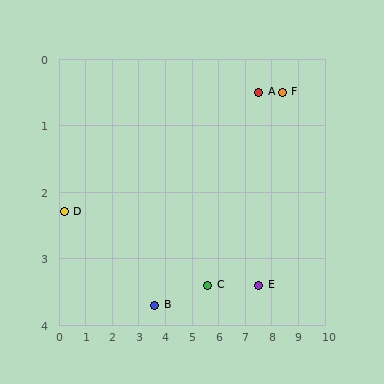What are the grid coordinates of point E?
Point E is at approximately (7.5, 3.4).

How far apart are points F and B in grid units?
Points F and B are about 5.8 grid units apart.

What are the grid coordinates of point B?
Point B is at approximately (3.6, 3.7).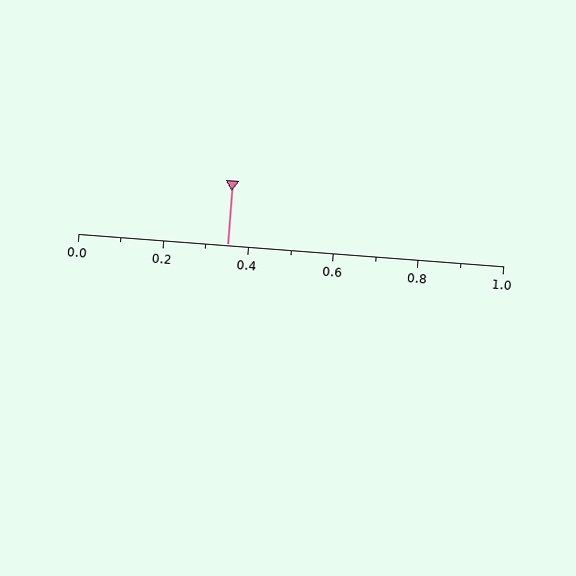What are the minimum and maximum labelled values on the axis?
The axis runs from 0.0 to 1.0.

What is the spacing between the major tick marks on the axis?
The major ticks are spaced 0.2 apart.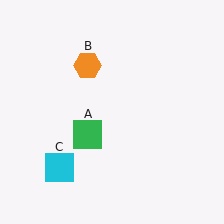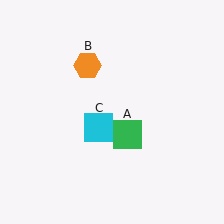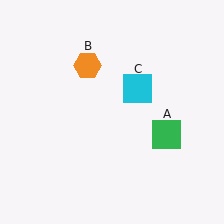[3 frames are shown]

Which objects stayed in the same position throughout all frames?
Orange hexagon (object B) remained stationary.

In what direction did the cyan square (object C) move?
The cyan square (object C) moved up and to the right.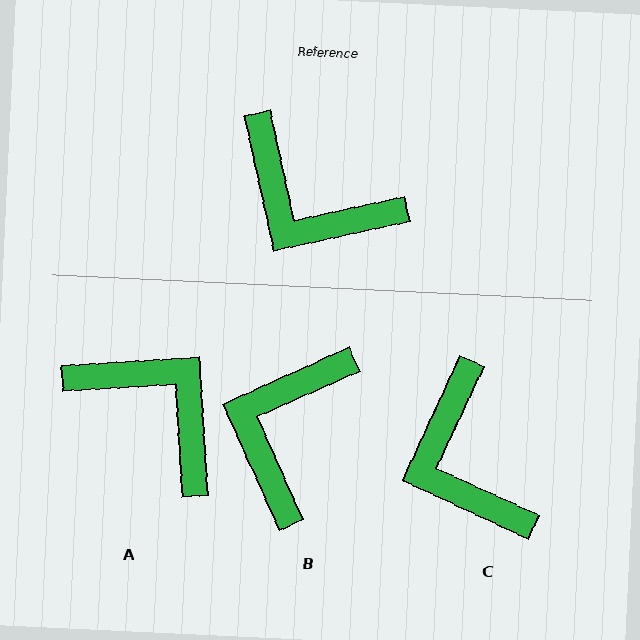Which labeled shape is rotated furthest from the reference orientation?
A, about 171 degrees away.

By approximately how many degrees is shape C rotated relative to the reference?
Approximately 37 degrees clockwise.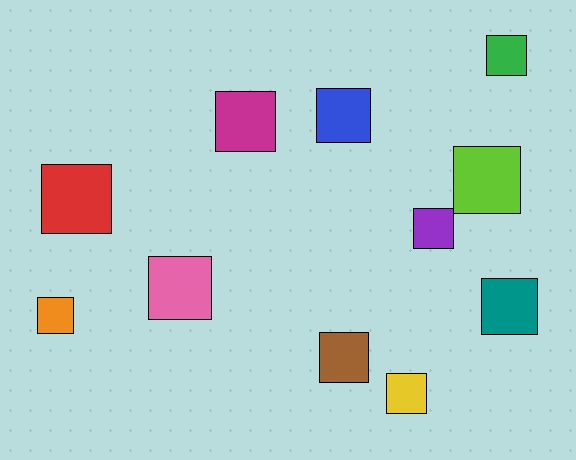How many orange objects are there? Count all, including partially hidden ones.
There is 1 orange object.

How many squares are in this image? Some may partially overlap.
There are 11 squares.